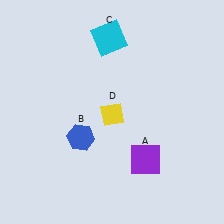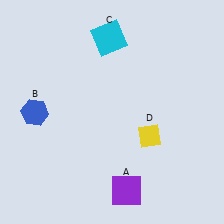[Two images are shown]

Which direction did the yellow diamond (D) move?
The yellow diamond (D) moved right.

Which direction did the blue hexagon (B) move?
The blue hexagon (B) moved left.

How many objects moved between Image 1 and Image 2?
3 objects moved between the two images.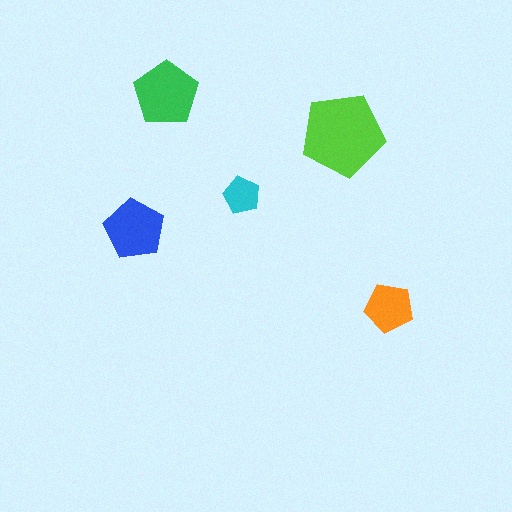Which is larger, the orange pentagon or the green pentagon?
The green one.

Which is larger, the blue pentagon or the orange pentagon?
The blue one.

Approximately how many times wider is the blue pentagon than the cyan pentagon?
About 1.5 times wider.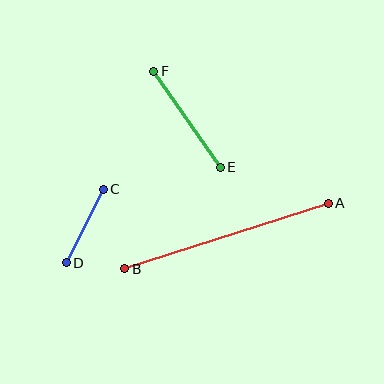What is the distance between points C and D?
The distance is approximately 82 pixels.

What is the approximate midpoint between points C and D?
The midpoint is at approximately (85, 226) pixels.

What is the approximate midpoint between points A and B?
The midpoint is at approximately (226, 236) pixels.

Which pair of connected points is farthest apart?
Points A and B are farthest apart.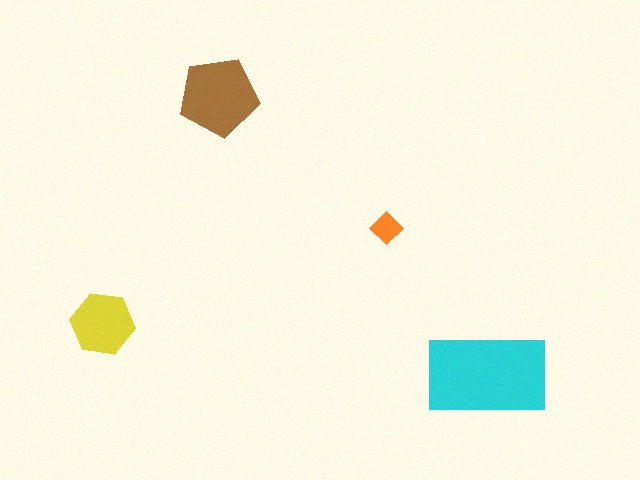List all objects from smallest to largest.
The orange diamond, the yellow hexagon, the brown pentagon, the cyan rectangle.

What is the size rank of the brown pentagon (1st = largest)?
2nd.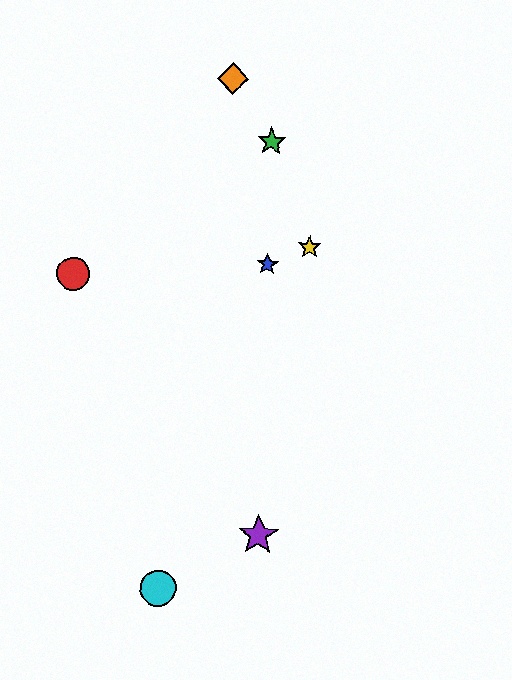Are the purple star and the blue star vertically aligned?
Yes, both are at x≈258.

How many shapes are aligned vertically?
3 shapes (the blue star, the green star, the purple star) are aligned vertically.